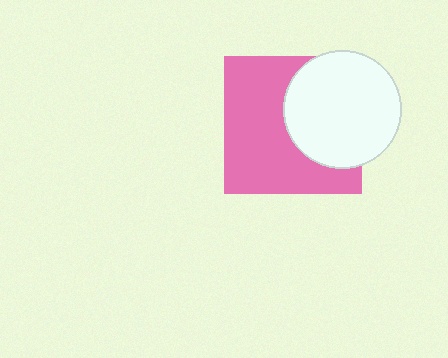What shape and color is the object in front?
The object in front is a white circle.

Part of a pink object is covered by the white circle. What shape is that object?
It is a square.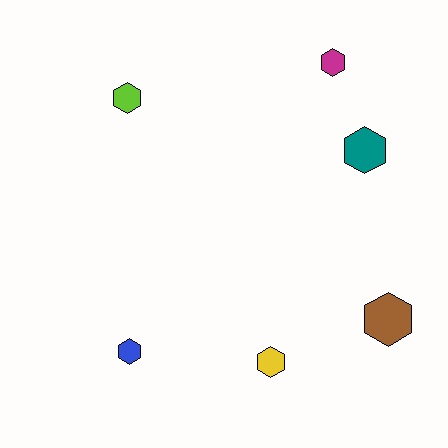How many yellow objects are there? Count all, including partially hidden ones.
There is 1 yellow object.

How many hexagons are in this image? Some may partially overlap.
There are 6 hexagons.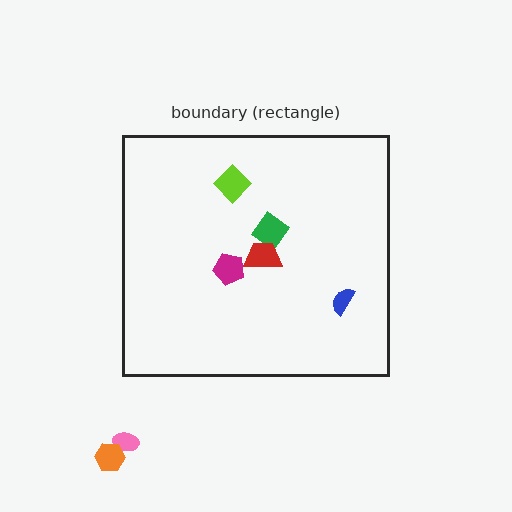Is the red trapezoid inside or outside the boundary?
Inside.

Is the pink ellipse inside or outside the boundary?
Outside.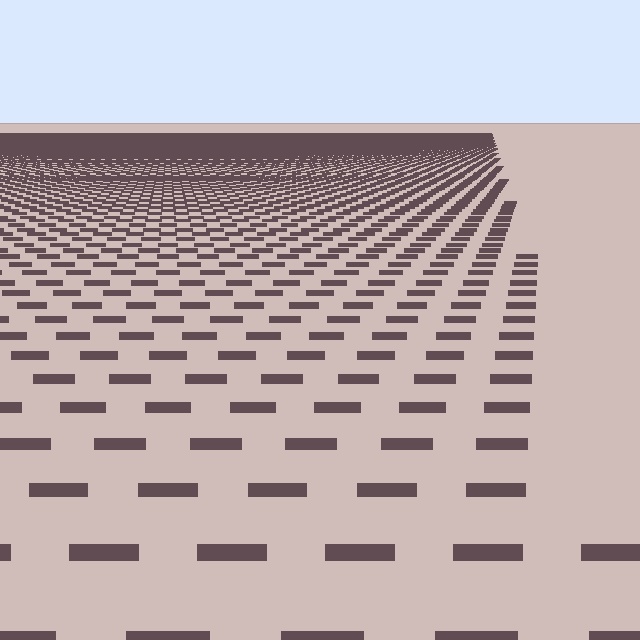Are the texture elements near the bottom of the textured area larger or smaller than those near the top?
Larger. Near the bottom, elements are closer to the viewer and appear at a bigger on-screen size.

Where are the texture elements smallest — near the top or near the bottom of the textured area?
Near the top.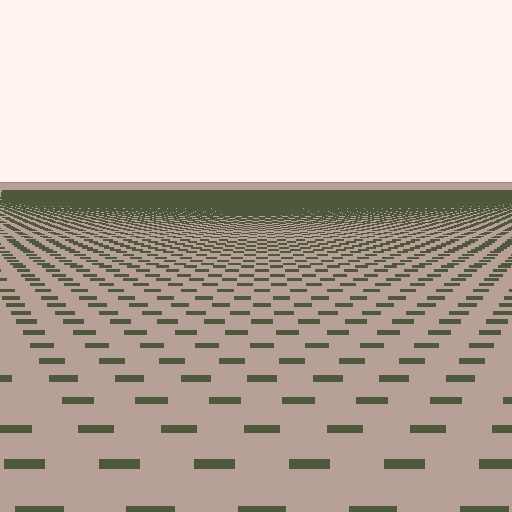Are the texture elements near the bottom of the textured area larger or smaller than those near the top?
Larger. Near the bottom, elements are closer to the viewer and appear at a bigger on-screen size.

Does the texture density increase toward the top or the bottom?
Density increases toward the top.